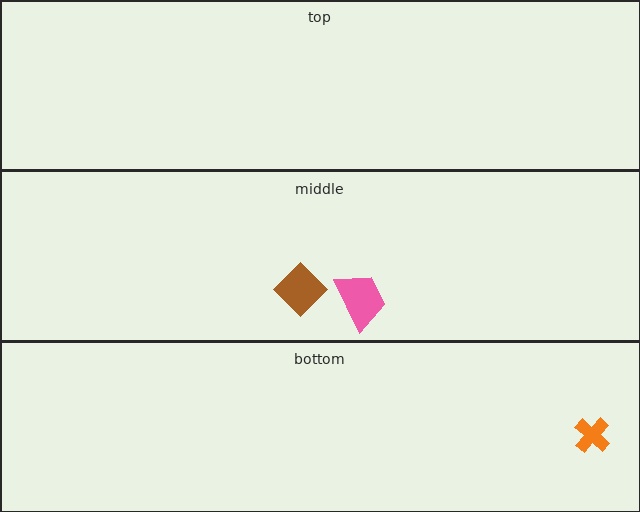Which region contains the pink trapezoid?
The middle region.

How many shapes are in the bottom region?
1.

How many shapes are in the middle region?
2.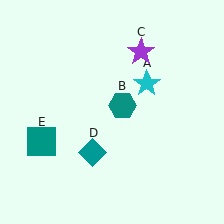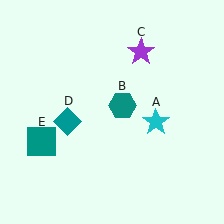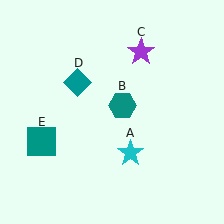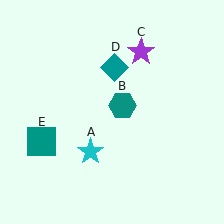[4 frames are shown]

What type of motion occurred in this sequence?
The cyan star (object A), teal diamond (object D) rotated clockwise around the center of the scene.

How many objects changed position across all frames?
2 objects changed position: cyan star (object A), teal diamond (object D).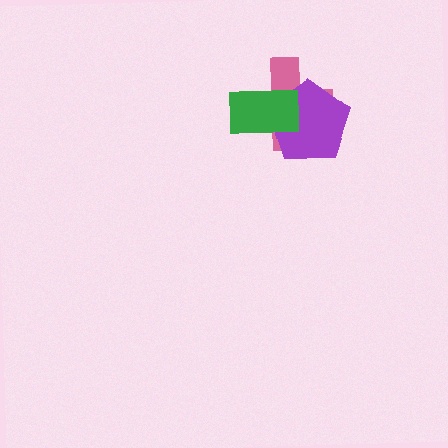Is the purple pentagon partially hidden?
Yes, it is partially covered by another shape.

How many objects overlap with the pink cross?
2 objects overlap with the pink cross.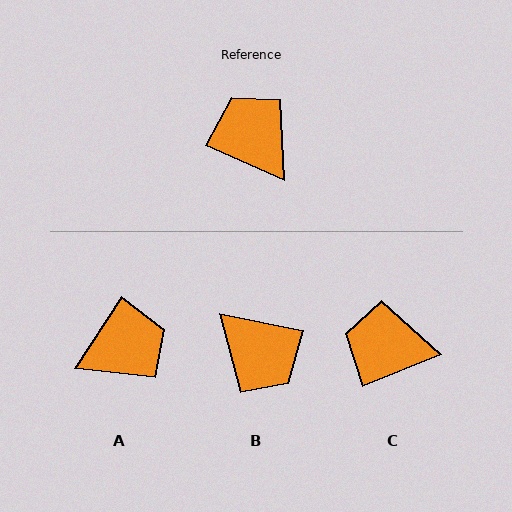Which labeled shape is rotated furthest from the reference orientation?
B, about 167 degrees away.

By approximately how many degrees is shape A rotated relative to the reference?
Approximately 99 degrees clockwise.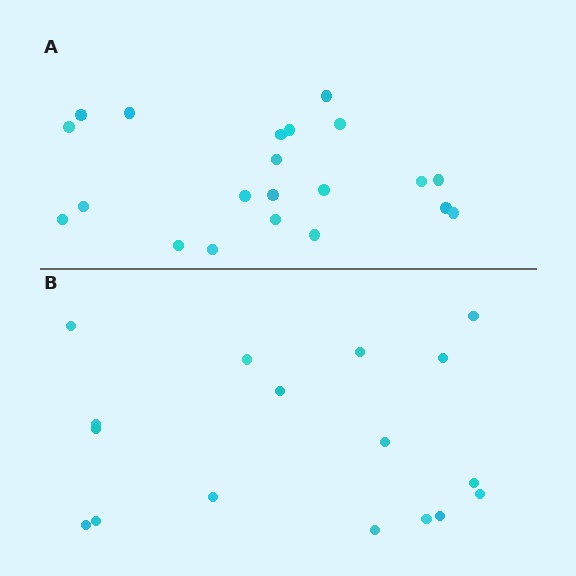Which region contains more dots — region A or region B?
Region A (the top region) has more dots.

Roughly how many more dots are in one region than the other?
Region A has about 4 more dots than region B.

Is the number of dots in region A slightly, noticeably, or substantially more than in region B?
Region A has only slightly more — the two regions are fairly close. The ratio is roughly 1.2 to 1.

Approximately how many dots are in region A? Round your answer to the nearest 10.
About 20 dots. (The exact count is 21, which rounds to 20.)